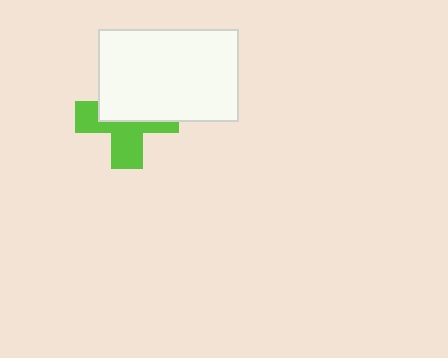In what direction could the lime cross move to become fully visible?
The lime cross could move down. That would shift it out from behind the white rectangle entirely.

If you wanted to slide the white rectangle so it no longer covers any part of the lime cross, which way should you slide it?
Slide it up — that is the most direct way to separate the two shapes.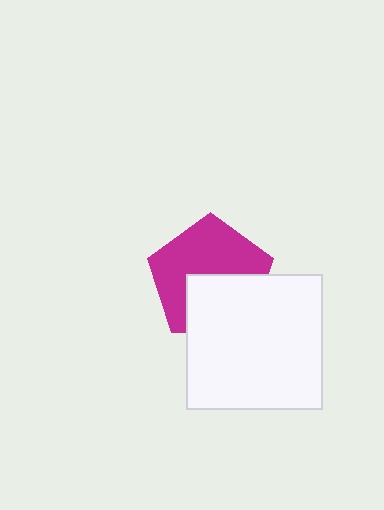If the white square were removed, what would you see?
You would see the complete magenta pentagon.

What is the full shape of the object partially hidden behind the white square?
The partially hidden object is a magenta pentagon.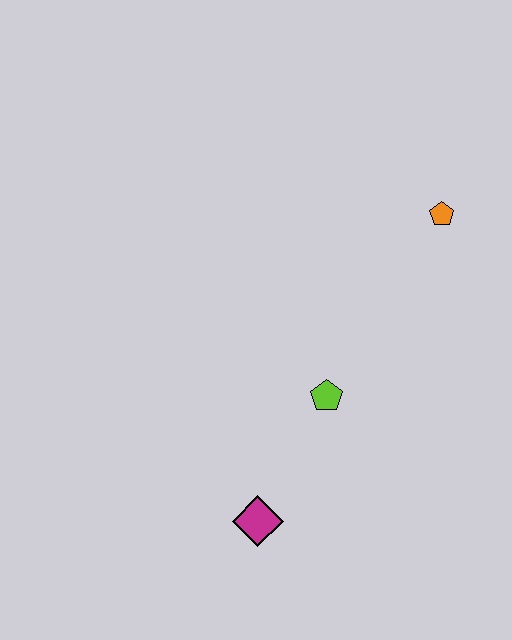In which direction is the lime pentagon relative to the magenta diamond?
The lime pentagon is above the magenta diamond.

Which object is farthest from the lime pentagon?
The orange pentagon is farthest from the lime pentagon.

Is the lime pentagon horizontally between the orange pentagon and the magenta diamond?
Yes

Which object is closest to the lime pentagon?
The magenta diamond is closest to the lime pentagon.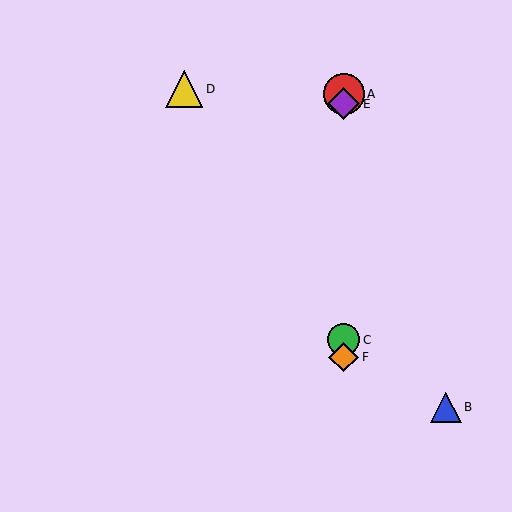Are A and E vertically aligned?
Yes, both are at x≈344.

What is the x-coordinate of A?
Object A is at x≈344.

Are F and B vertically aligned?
No, F is at x≈344 and B is at x≈446.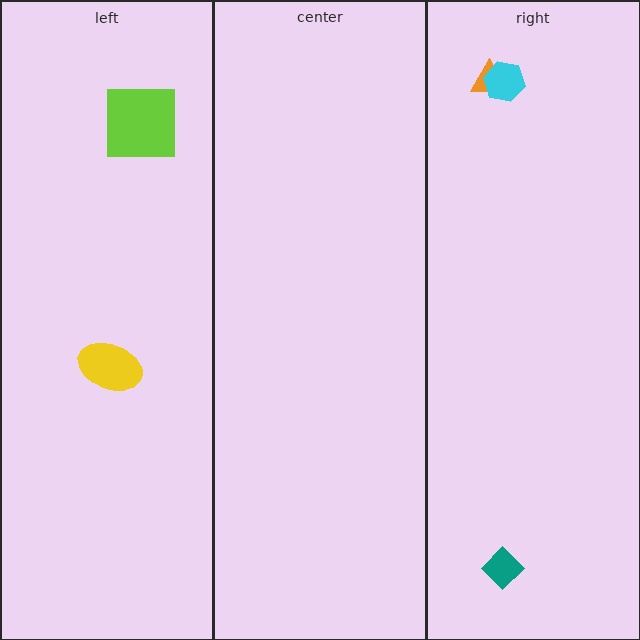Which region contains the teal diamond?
The right region.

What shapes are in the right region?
The teal diamond, the orange triangle, the cyan hexagon.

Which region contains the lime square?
The left region.